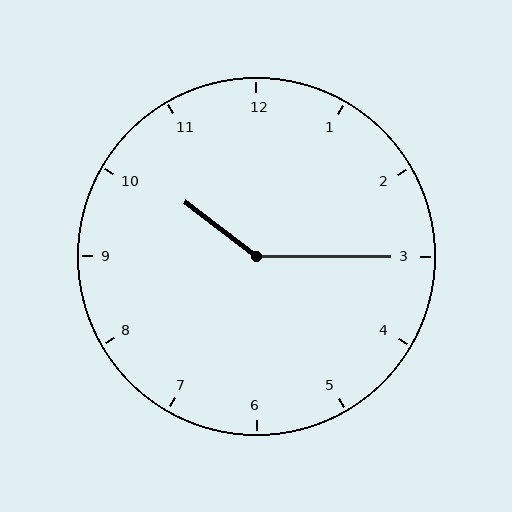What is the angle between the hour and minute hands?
Approximately 142 degrees.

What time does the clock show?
10:15.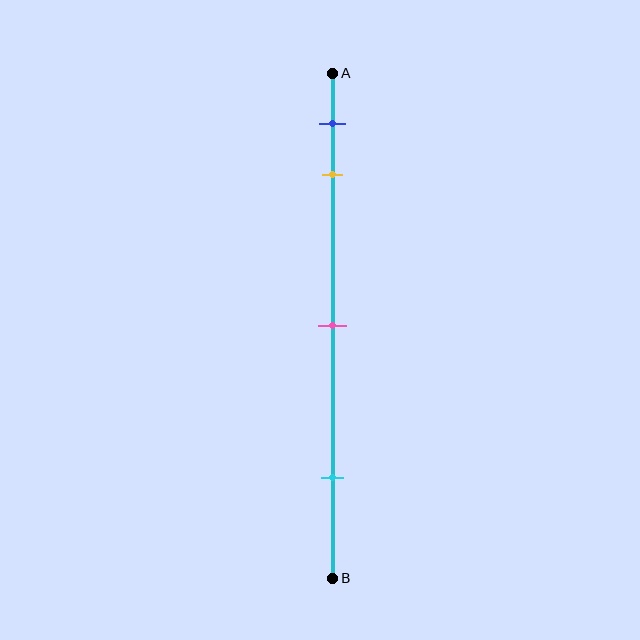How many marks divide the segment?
There are 4 marks dividing the segment.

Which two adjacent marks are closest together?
The blue and yellow marks are the closest adjacent pair.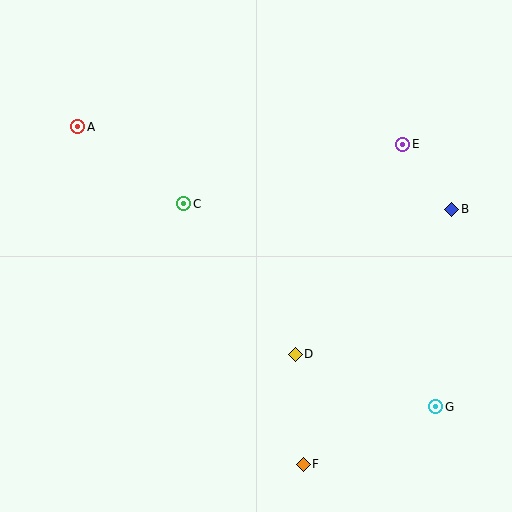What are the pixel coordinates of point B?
Point B is at (452, 209).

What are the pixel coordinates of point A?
Point A is at (78, 127).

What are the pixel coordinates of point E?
Point E is at (403, 144).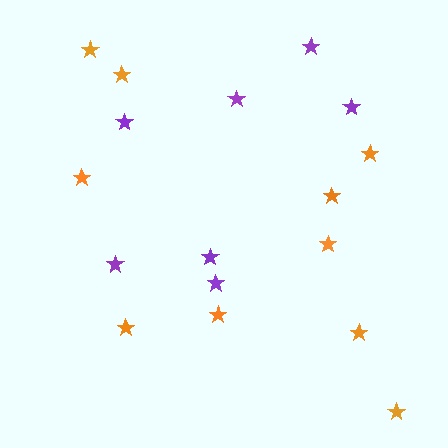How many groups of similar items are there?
There are 2 groups: one group of purple stars (7) and one group of orange stars (10).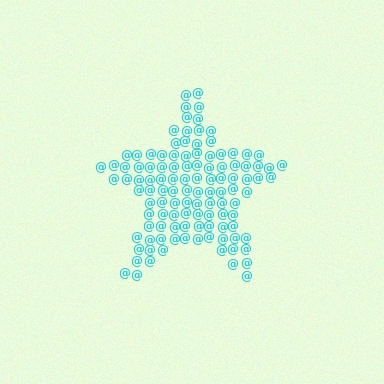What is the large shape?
The large shape is a star.